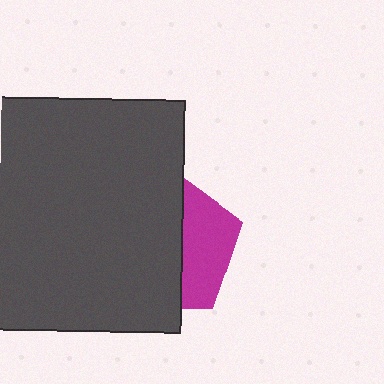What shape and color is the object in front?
The object in front is a dark gray square.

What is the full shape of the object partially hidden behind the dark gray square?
The partially hidden object is a magenta pentagon.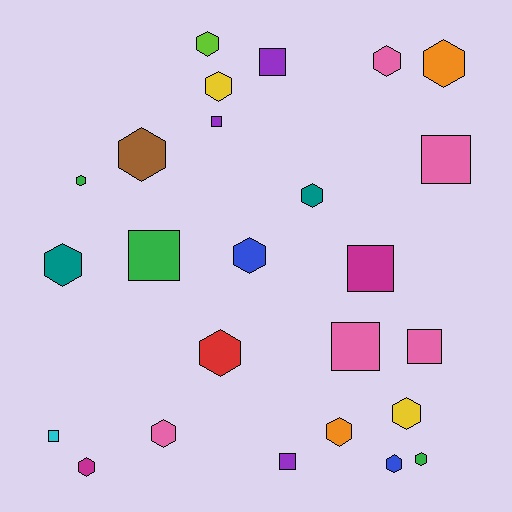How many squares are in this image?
There are 9 squares.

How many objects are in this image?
There are 25 objects.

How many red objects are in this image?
There is 1 red object.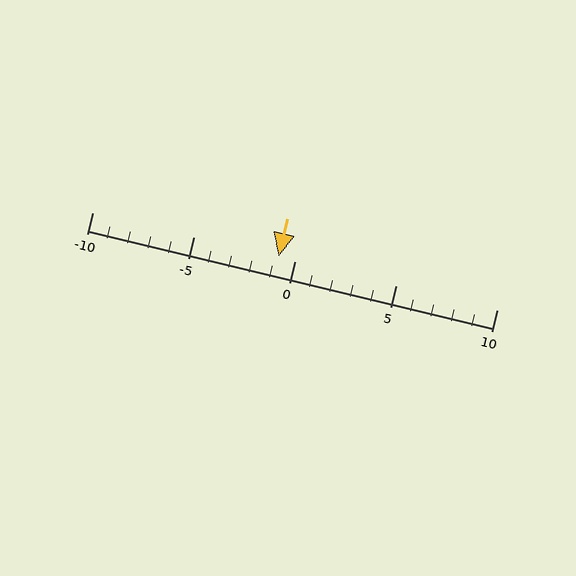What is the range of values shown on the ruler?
The ruler shows values from -10 to 10.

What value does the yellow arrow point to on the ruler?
The yellow arrow points to approximately -1.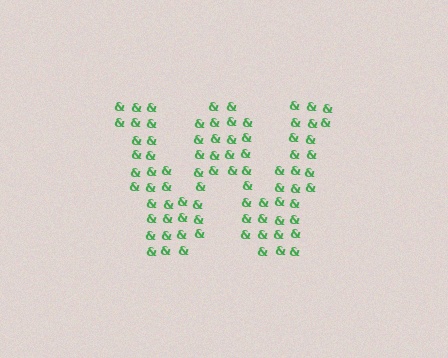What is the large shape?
The large shape is the letter W.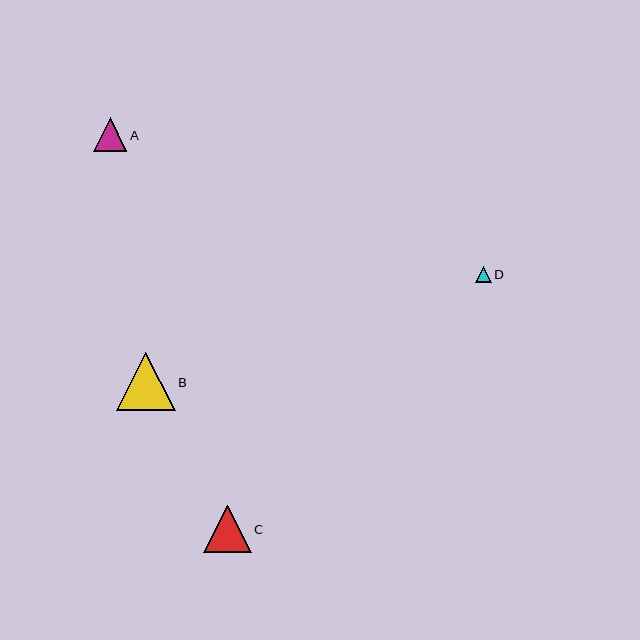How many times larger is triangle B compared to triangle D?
Triangle B is approximately 3.7 times the size of triangle D.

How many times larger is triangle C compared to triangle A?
Triangle C is approximately 1.4 times the size of triangle A.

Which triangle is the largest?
Triangle B is the largest with a size of approximately 58 pixels.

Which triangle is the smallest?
Triangle D is the smallest with a size of approximately 16 pixels.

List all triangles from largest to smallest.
From largest to smallest: B, C, A, D.